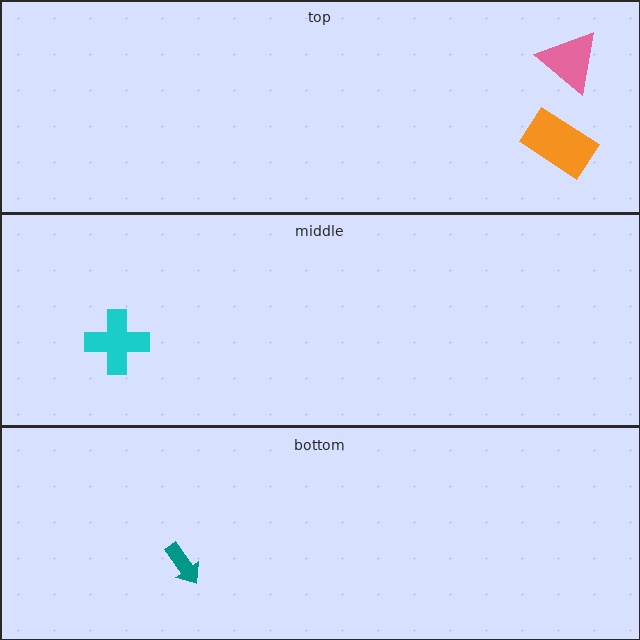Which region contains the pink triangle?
The top region.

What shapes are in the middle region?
The cyan cross.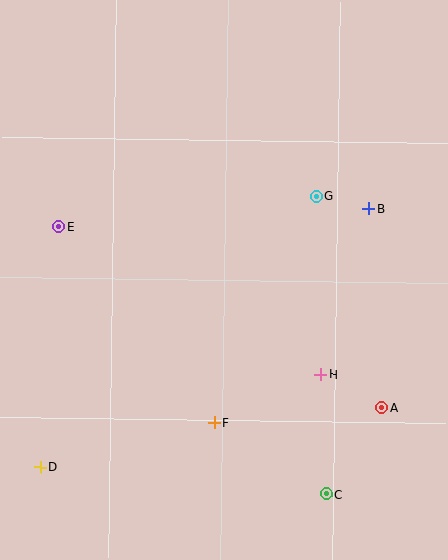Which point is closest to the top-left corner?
Point E is closest to the top-left corner.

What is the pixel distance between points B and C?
The distance between B and C is 289 pixels.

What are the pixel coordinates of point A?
Point A is at (382, 408).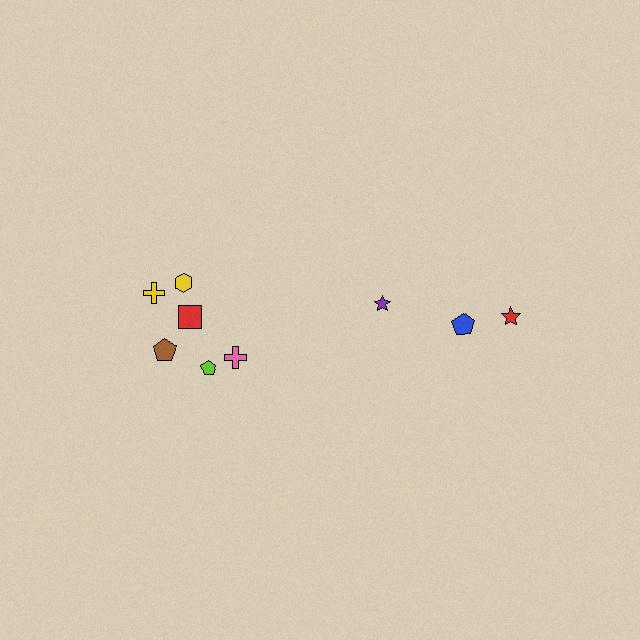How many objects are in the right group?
There are 3 objects.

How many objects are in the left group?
There are 6 objects.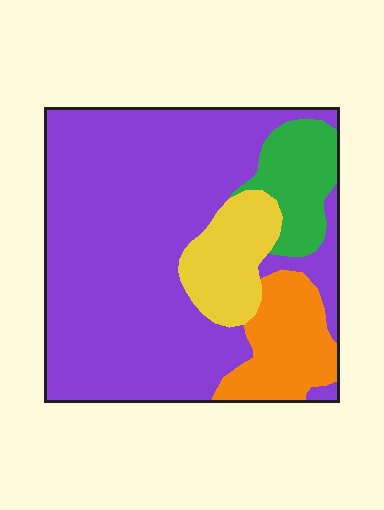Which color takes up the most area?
Purple, at roughly 70%.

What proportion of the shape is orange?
Orange takes up about one eighth (1/8) of the shape.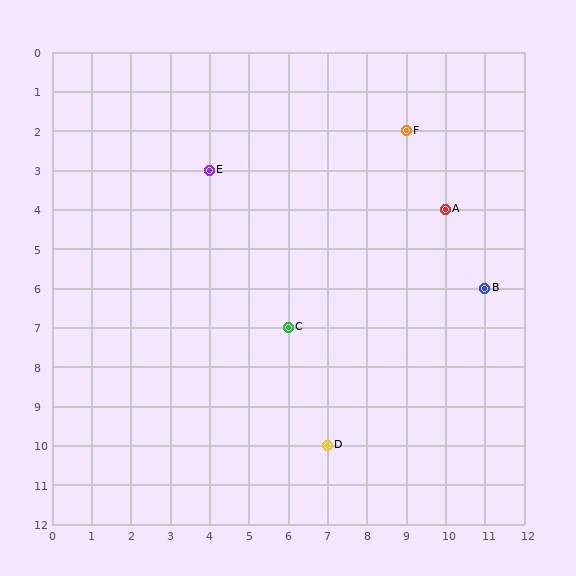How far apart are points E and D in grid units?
Points E and D are 3 columns and 7 rows apart (about 7.6 grid units diagonally).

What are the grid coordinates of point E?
Point E is at grid coordinates (4, 3).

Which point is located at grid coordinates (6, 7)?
Point C is at (6, 7).